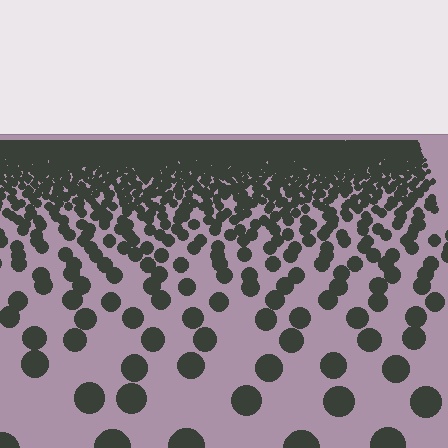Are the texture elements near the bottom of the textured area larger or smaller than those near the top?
Larger. Near the bottom, elements are closer to the viewer and appear at a bigger on-screen size.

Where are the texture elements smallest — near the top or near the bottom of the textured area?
Near the top.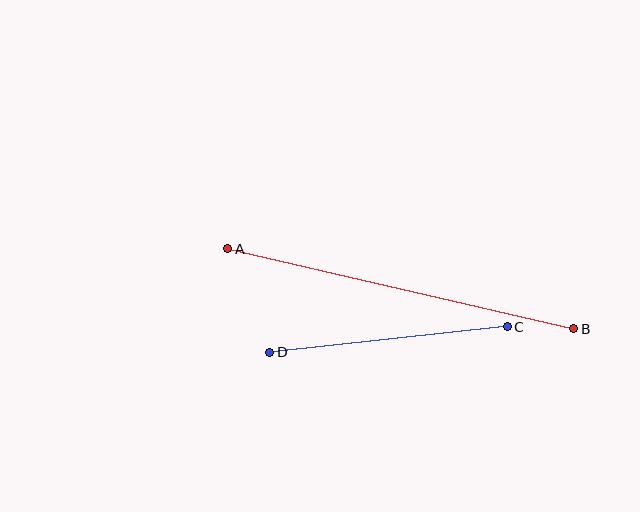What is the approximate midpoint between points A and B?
The midpoint is at approximately (401, 289) pixels.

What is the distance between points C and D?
The distance is approximately 239 pixels.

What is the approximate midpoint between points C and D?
The midpoint is at approximately (389, 339) pixels.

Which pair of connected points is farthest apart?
Points A and B are farthest apart.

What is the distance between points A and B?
The distance is approximately 355 pixels.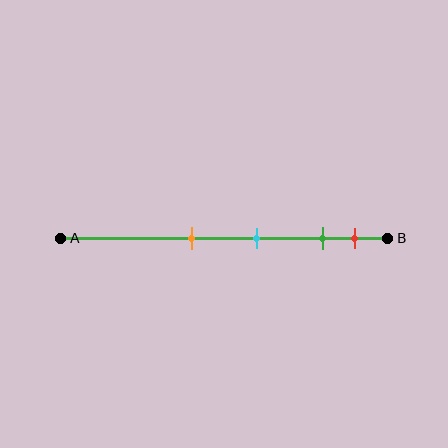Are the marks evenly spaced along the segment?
No, the marks are not evenly spaced.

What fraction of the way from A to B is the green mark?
The green mark is approximately 80% (0.8) of the way from A to B.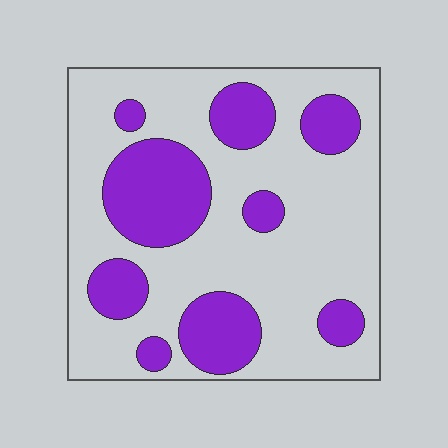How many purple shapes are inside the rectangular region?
9.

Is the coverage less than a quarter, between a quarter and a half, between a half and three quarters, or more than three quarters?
Between a quarter and a half.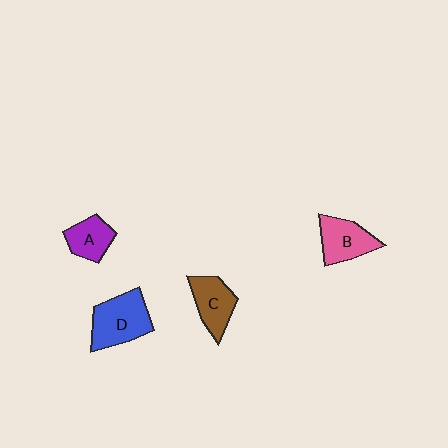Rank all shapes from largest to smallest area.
From largest to smallest: D (blue), B (pink), C (brown), A (purple).